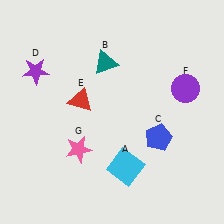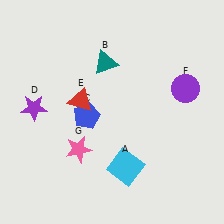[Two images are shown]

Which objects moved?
The objects that moved are: the blue pentagon (C), the purple star (D).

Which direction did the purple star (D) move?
The purple star (D) moved down.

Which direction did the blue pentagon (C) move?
The blue pentagon (C) moved left.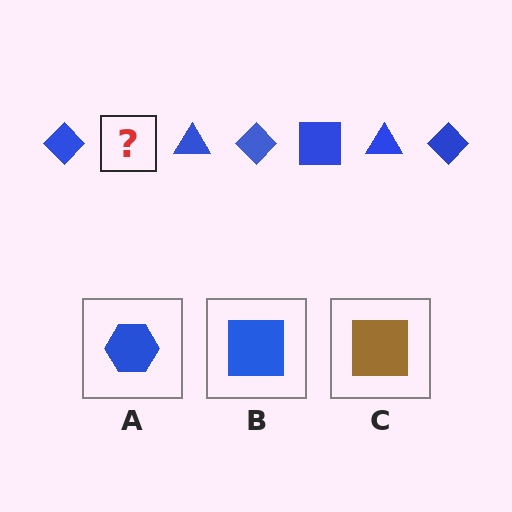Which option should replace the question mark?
Option B.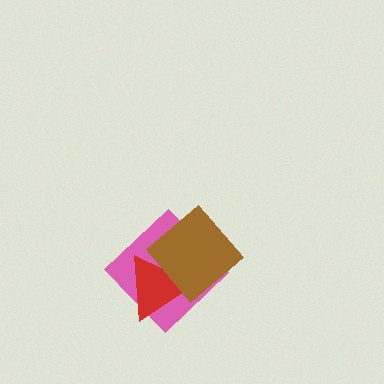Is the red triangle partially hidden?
Yes, it is partially covered by another shape.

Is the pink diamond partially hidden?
Yes, it is partially covered by another shape.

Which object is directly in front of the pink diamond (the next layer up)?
The red triangle is directly in front of the pink diamond.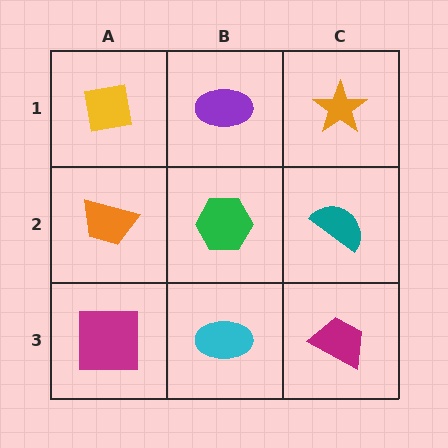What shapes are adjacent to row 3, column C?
A teal semicircle (row 2, column C), a cyan ellipse (row 3, column B).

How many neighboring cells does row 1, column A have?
2.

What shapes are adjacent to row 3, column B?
A green hexagon (row 2, column B), a magenta square (row 3, column A), a magenta trapezoid (row 3, column C).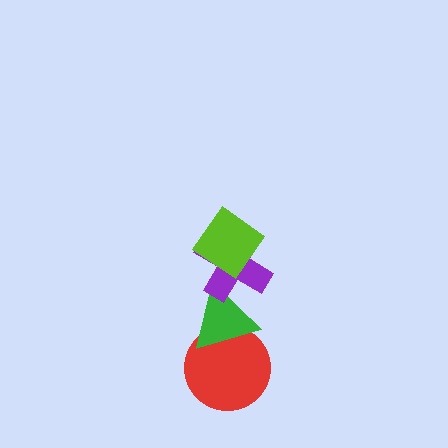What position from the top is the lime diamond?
The lime diamond is 1st from the top.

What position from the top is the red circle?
The red circle is 4th from the top.